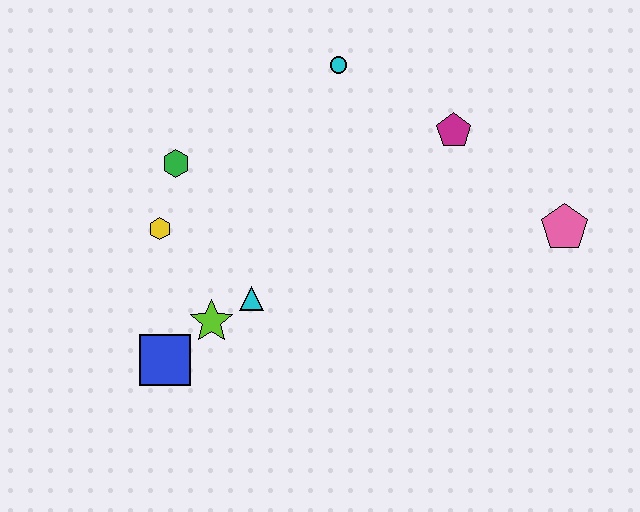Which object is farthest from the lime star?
The pink pentagon is farthest from the lime star.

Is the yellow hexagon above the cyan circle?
No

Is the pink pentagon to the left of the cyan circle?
No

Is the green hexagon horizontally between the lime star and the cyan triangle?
No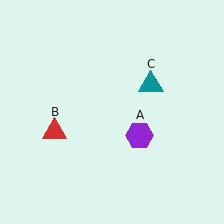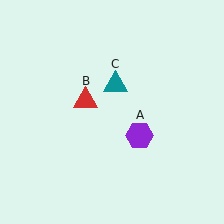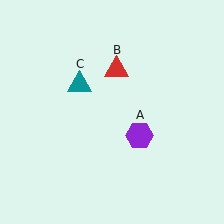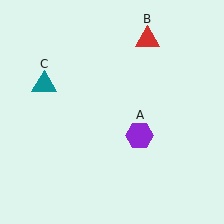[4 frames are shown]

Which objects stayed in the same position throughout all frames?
Purple hexagon (object A) remained stationary.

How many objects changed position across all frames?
2 objects changed position: red triangle (object B), teal triangle (object C).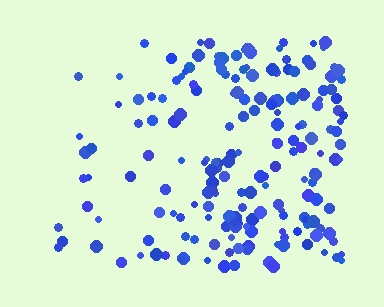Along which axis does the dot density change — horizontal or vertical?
Horizontal.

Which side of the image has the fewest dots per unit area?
The left.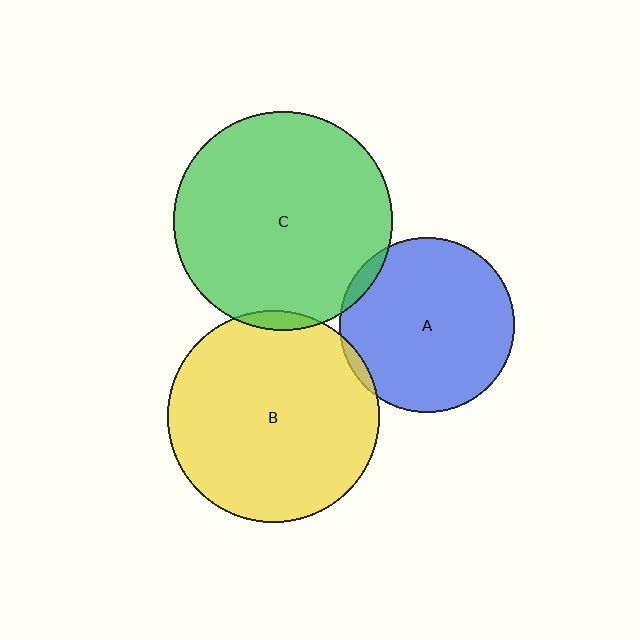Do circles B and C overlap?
Yes.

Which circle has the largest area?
Circle C (green).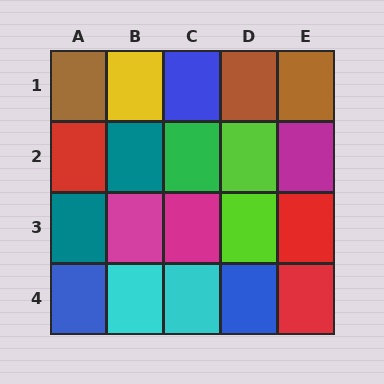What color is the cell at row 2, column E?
Magenta.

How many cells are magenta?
3 cells are magenta.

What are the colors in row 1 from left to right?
Brown, yellow, blue, brown, brown.